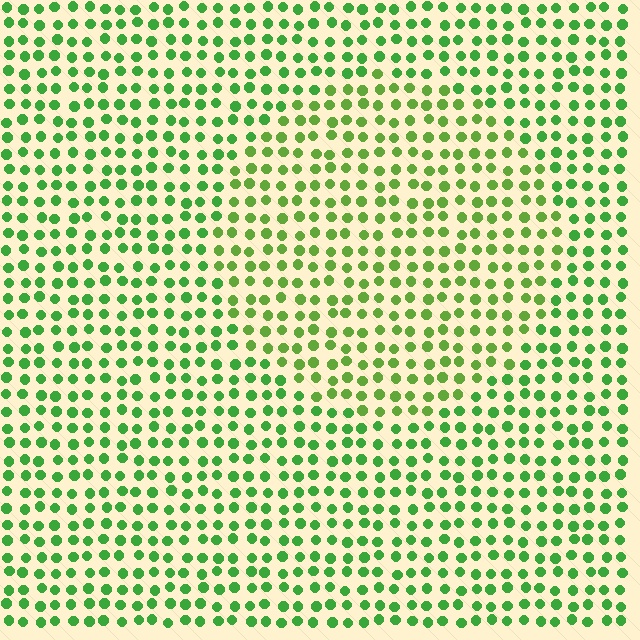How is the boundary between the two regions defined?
The boundary is defined purely by a slight shift in hue (about 22 degrees). Spacing, size, and orientation are identical on both sides.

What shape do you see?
I see a circle.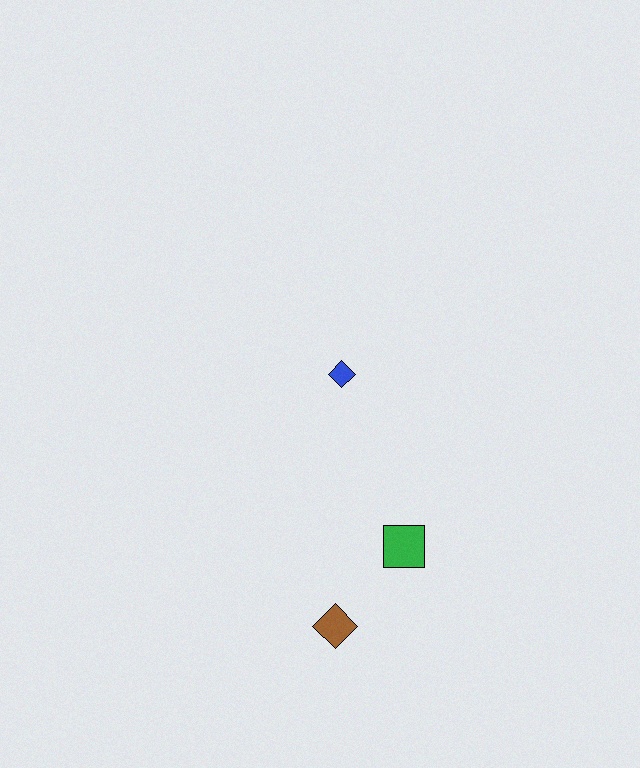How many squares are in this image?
There is 1 square.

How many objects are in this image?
There are 3 objects.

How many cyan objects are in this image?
There are no cyan objects.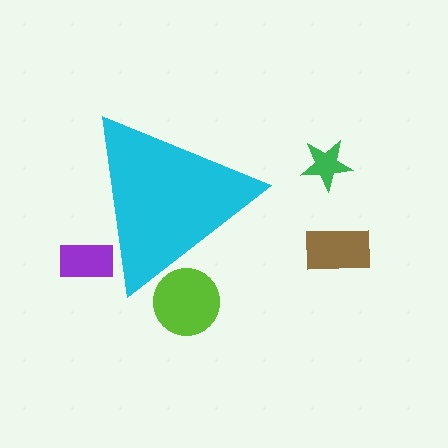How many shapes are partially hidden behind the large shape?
2 shapes are partially hidden.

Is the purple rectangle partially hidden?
Yes, the purple rectangle is partially hidden behind the cyan triangle.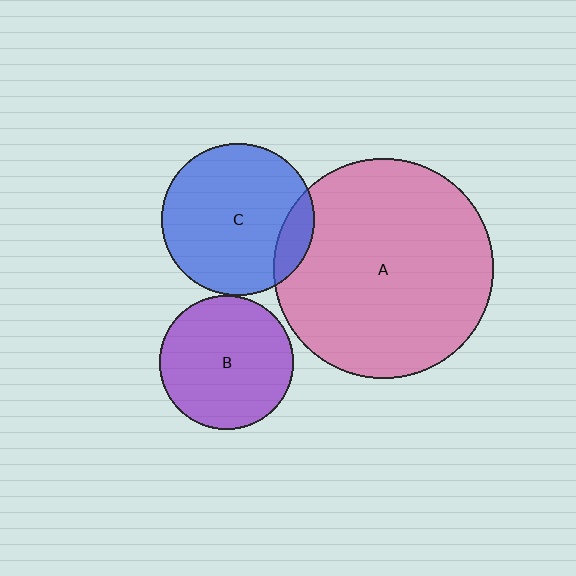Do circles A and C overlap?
Yes.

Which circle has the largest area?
Circle A (pink).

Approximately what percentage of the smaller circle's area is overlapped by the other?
Approximately 15%.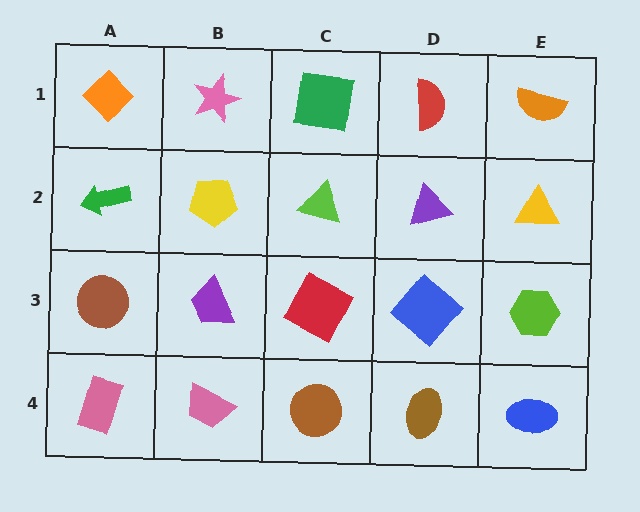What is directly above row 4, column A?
A brown circle.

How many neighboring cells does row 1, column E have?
2.